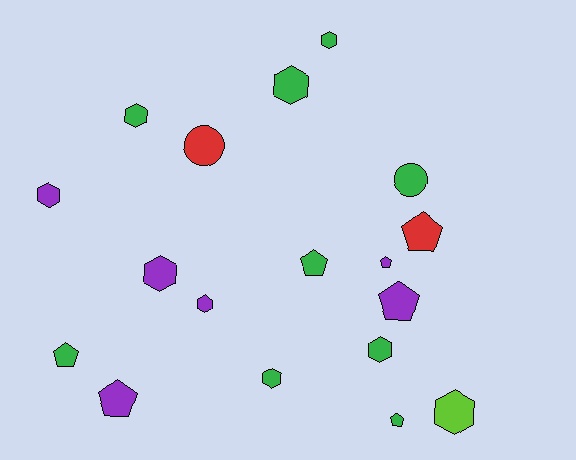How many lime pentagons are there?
There are no lime pentagons.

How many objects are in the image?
There are 18 objects.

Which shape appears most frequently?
Hexagon, with 9 objects.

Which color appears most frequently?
Green, with 9 objects.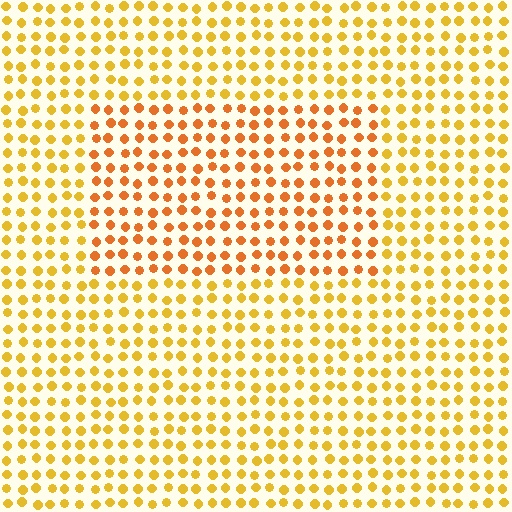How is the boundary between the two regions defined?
The boundary is defined purely by a slight shift in hue (about 24 degrees). Spacing, size, and orientation are identical on both sides.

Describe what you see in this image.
The image is filled with small yellow elements in a uniform arrangement. A rectangle-shaped region is visible where the elements are tinted to a slightly different hue, forming a subtle color boundary.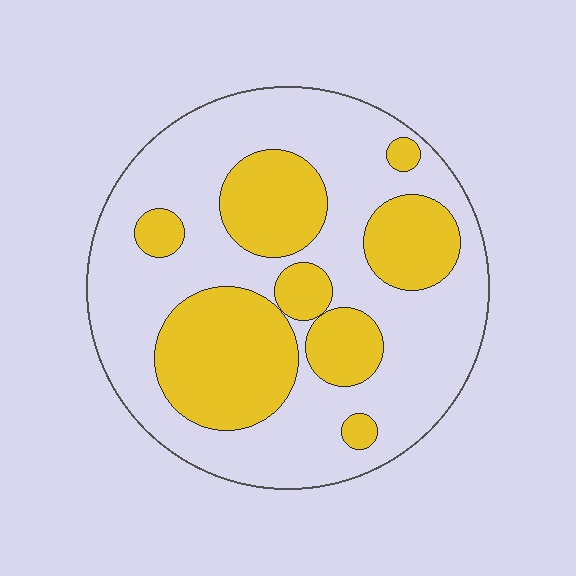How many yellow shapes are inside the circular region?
8.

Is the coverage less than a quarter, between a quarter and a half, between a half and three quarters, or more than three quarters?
Between a quarter and a half.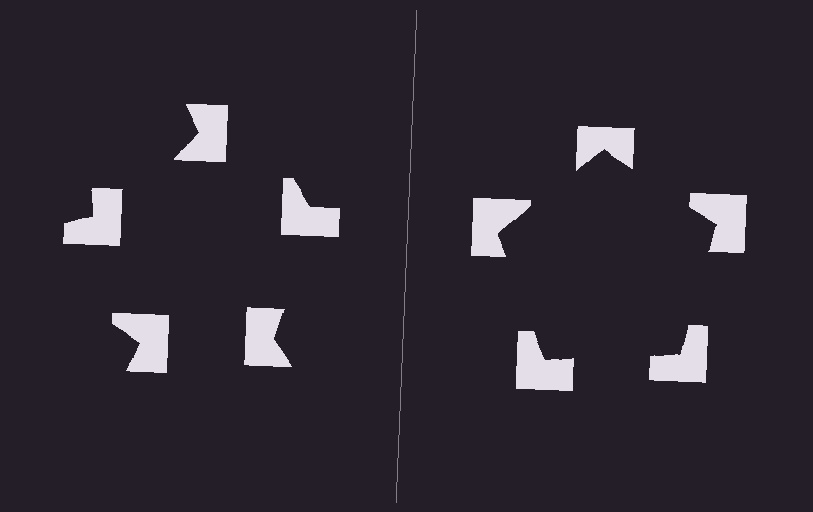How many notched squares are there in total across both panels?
10 — 5 on each side.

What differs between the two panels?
The notched squares are positioned identically on both sides; only the wedge orientations differ. On the right they align to a pentagon; on the left they are misaligned.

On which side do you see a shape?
An illusory pentagon appears on the right side. On the left side the wedge cuts are rotated, so no coherent shape forms.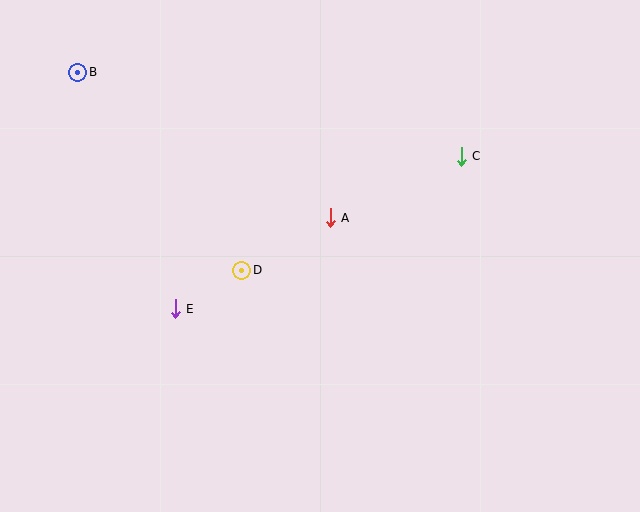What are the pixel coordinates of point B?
Point B is at (78, 72).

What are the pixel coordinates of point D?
Point D is at (242, 270).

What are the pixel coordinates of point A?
Point A is at (330, 218).